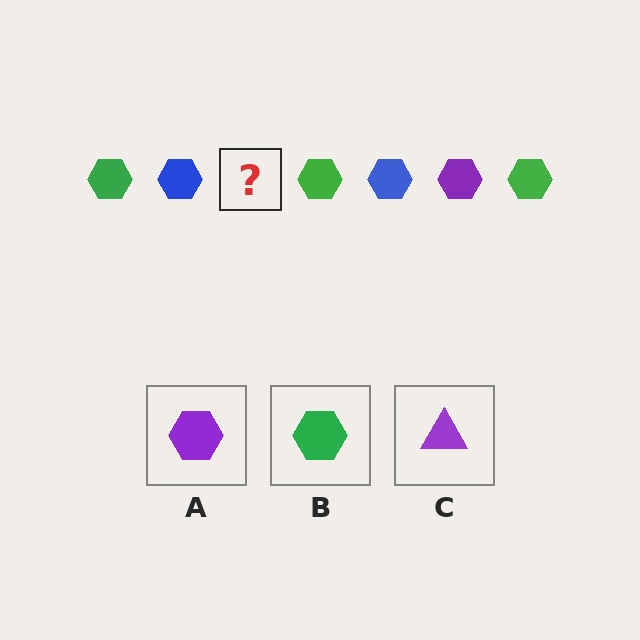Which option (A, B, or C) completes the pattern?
A.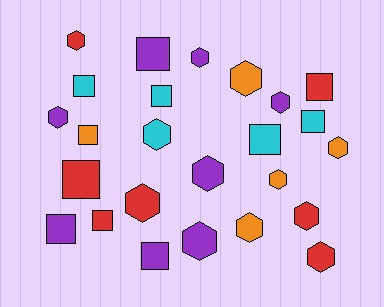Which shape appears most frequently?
Hexagon, with 14 objects.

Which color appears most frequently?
Purple, with 8 objects.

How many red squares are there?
There are 3 red squares.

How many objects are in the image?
There are 25 objects.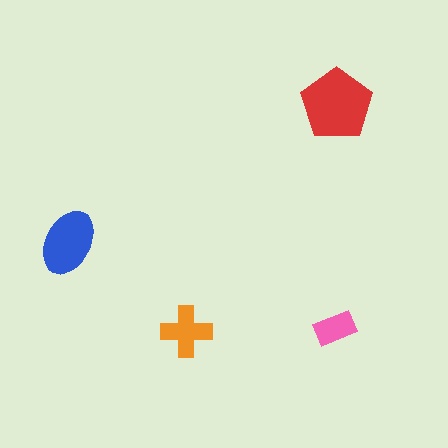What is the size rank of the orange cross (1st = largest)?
3rd.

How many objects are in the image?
There are 4 objects in the image.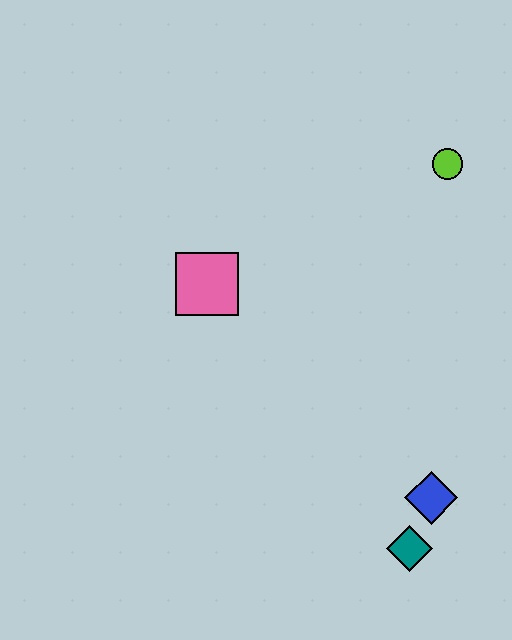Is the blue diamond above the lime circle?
No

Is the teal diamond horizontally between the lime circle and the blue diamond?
No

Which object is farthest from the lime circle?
The teal diamond is farthest from the lime circle.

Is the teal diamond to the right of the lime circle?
No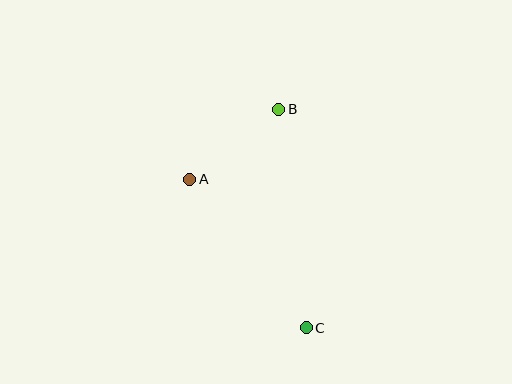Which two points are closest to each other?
Points A and B are closest to each other.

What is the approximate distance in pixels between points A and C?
The distance between A and C is approximately 189 pixels.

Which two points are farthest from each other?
Points B and C are farthest from each other.